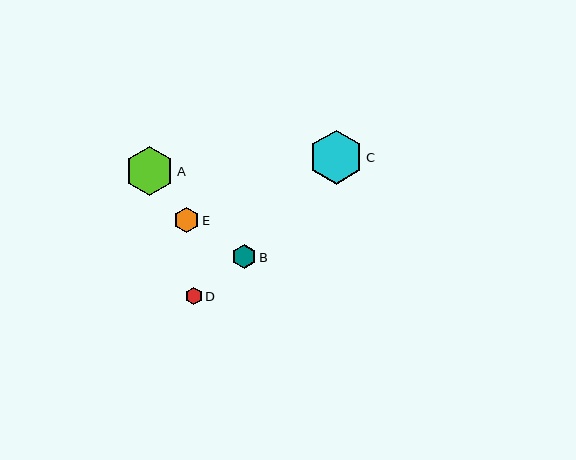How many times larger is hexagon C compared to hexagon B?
Hexagon C is approximately 2.2 times the size of hexagon B.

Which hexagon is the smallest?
Hexagon D is the smallest with a size of approximately 17 pixels.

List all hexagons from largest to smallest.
From largest to smallest: C, A, E, B, D.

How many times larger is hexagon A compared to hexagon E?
Hexagon A is approximately 1.9 times the size of hexagon E.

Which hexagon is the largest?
Hexagon C is the largest with a size of approximately 54 pixels.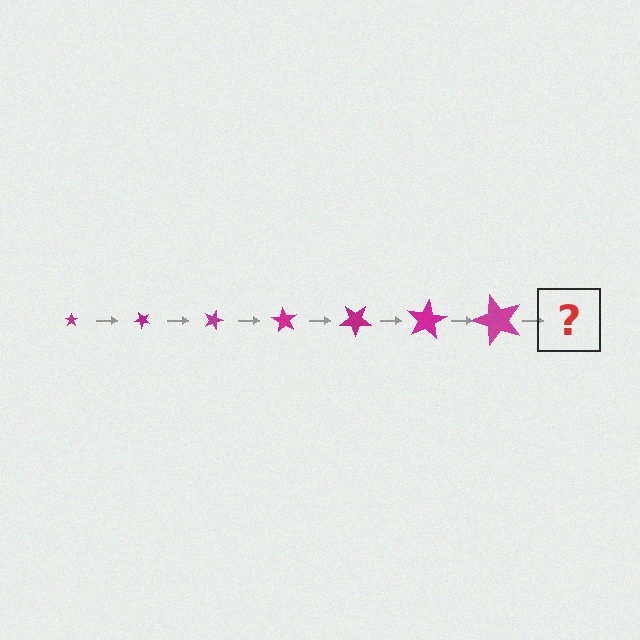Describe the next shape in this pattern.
It should be a star, larger than the previous one and rotated 315 degrees from the start.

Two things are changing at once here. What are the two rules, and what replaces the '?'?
The two rules are that the star grows larger each step and it rotates 45 degrees each step. The '?' should be a star, larger than the previous one and rotated 315 degrees from the start.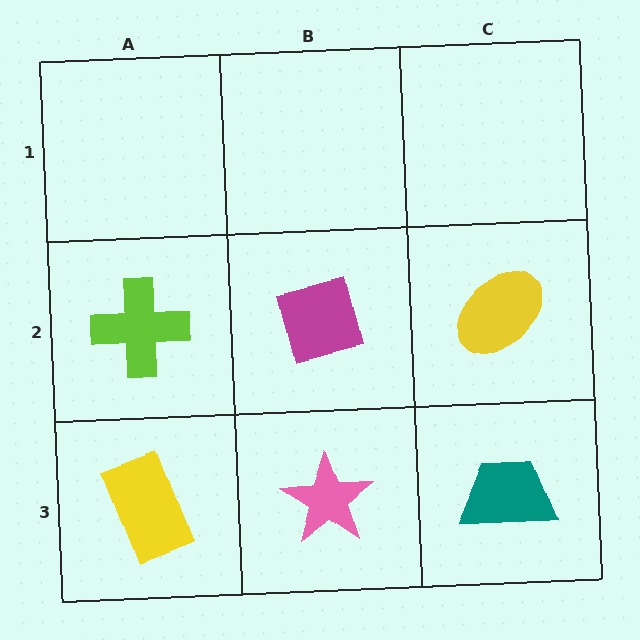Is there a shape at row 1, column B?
No, that cell is empty.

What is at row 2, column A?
A lime cross.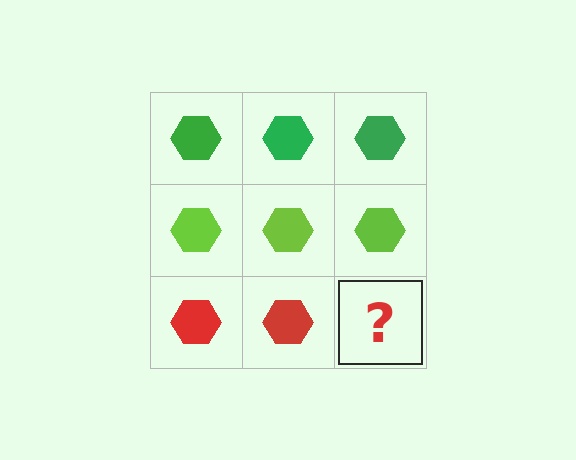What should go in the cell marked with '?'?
The missing cell should contain a red hexagon.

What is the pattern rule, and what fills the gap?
The rule is that each row has a consistent color. The gap should be filled with a red hexagon.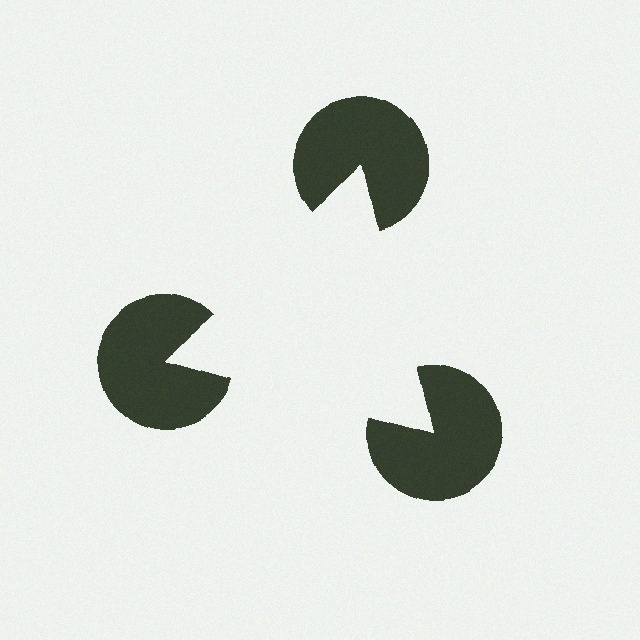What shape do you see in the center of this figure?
An illusory triangle — its edges are inferred from the aligned wedge cuts in the pac-man discs, not physically drawn.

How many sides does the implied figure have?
3 sides.